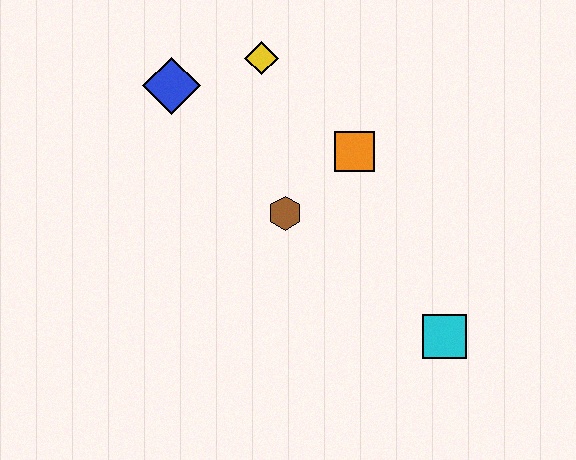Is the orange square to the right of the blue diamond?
Yes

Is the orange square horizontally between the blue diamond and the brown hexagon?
No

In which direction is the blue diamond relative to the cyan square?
The blue diamond is to the left of the cyan square.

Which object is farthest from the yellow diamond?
The cyan square is farthest from the yellow diamond.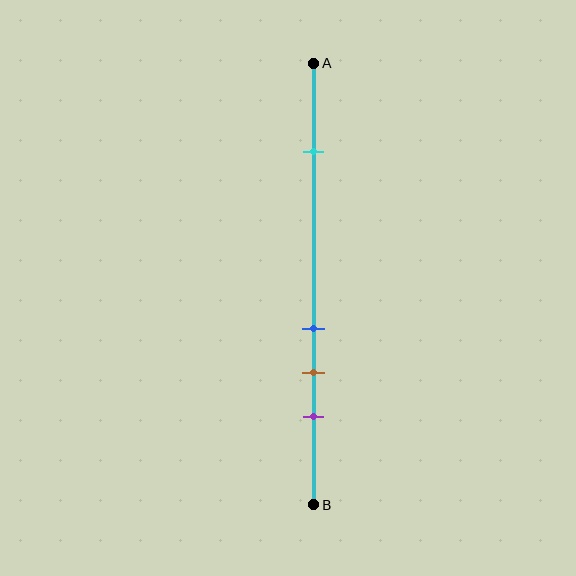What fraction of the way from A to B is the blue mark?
The blue mark is approximately 60% (0.6) of the way from A to B.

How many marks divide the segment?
There are 4 marks dividing the segment.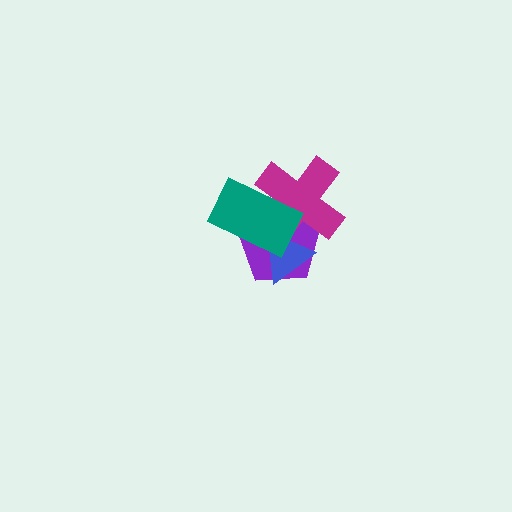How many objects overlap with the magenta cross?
3 objects overlap with the magenta cross.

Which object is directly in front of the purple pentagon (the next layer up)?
The blue triangle is directly in front of the purple pentagon.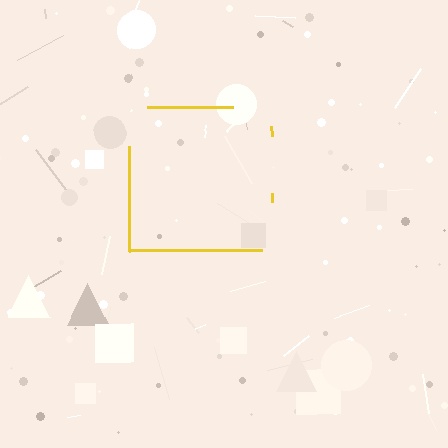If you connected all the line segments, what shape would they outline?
They would outline a square.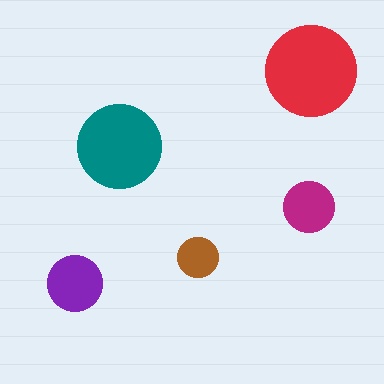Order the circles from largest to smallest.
the red one, the teal one, the purple one, the magenta one, the brown one.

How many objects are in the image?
There are 5 objects in the image.